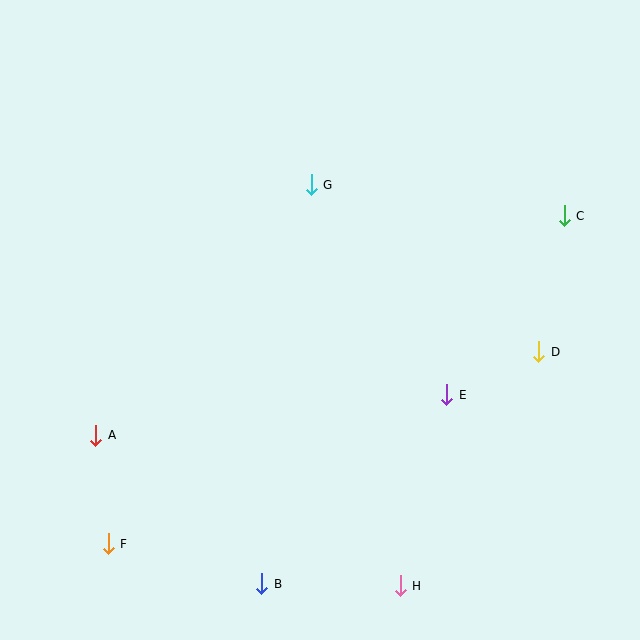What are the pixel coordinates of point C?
Point C is at (564, 216).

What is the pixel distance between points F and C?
The distance between F and C is 562 pixels.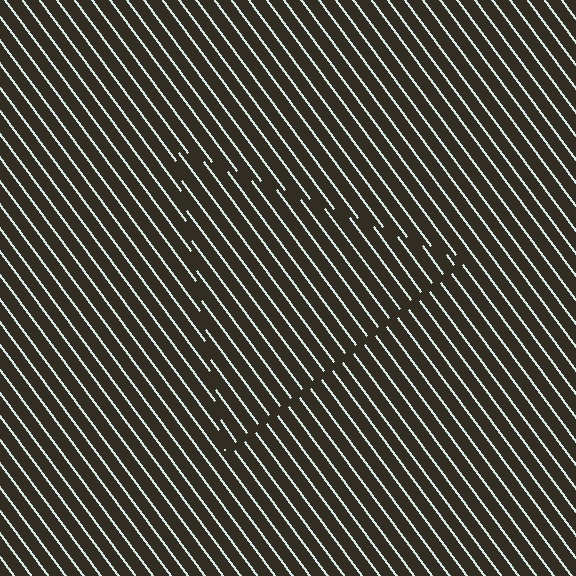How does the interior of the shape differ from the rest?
The interior of the shape contains the same grating, shifted by half a period — the contour is defined by the phase discontinuity where line-ends from the inner and outer gratings abut.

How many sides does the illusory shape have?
3 sides — the line-ends trace a triangle.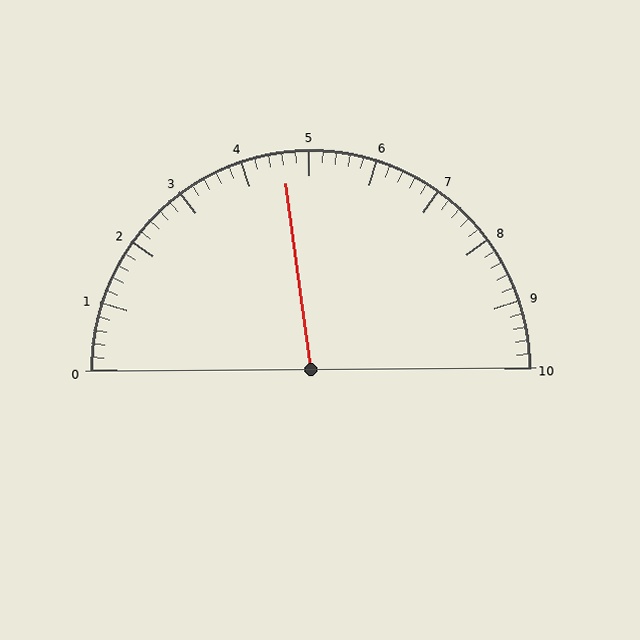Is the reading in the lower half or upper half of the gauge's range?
The reading is in the lower half of the range (0 to 10).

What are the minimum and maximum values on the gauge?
The gauge ranges from 0 to 10.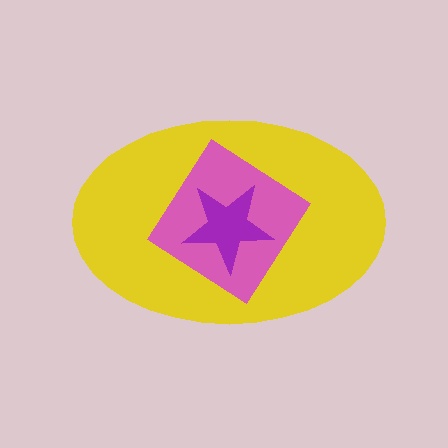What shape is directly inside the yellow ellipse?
The pink diamond.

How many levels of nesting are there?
3.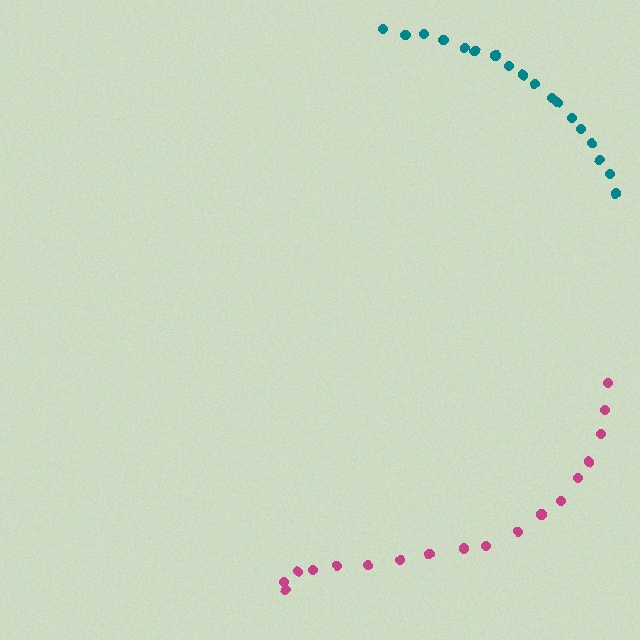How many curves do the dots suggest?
There are 2 distinct paths.